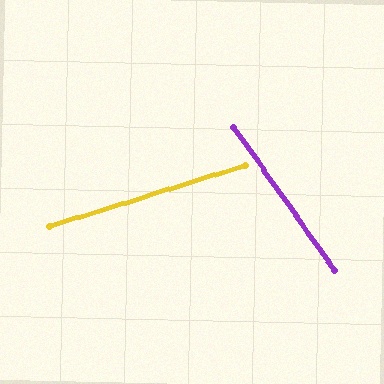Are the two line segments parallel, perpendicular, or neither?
Neither parallel nor perpendicular — they differ by about 72°.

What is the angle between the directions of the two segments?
Approximately 72 degrees.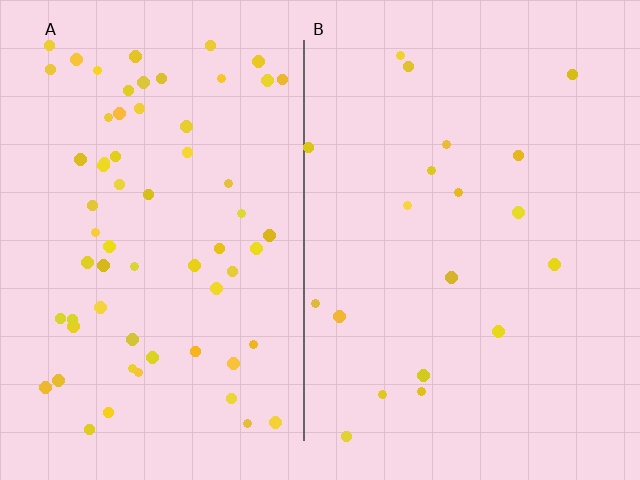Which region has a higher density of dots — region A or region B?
A (the left).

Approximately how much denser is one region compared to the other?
Approximately 3.3× — region A over region B.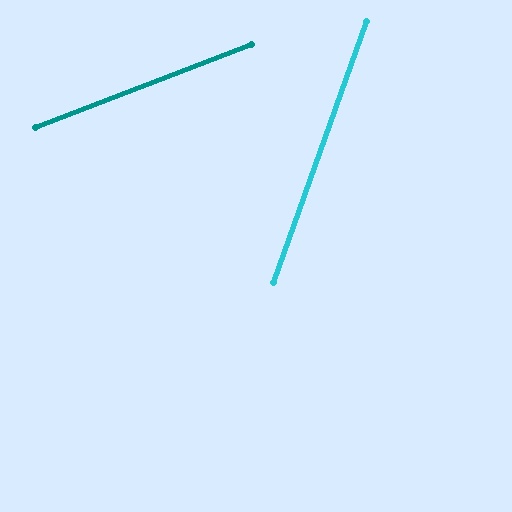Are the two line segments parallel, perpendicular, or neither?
Neither parallel nor perpendicular — they differ by about 49°.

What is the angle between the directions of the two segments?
Approximately 49 degrees.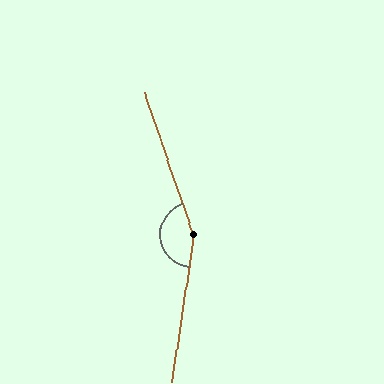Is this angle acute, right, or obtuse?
It is obtuse.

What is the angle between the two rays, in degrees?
Approximately 153 degrees.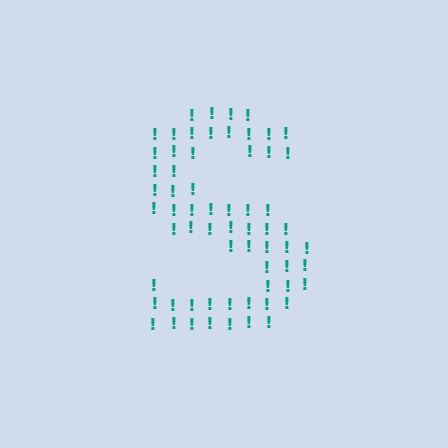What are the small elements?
The small elements are exclamation marks.